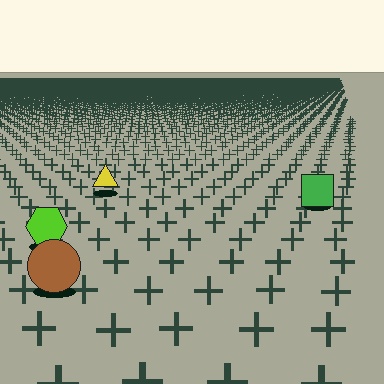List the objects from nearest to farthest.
From nearest to farthest: the brown circle, the lime hexagon, the green square, the yellow triangle.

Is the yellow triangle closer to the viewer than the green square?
No. The green square is closer — you can tell from the texture gradient: the ground texture is coarser near it.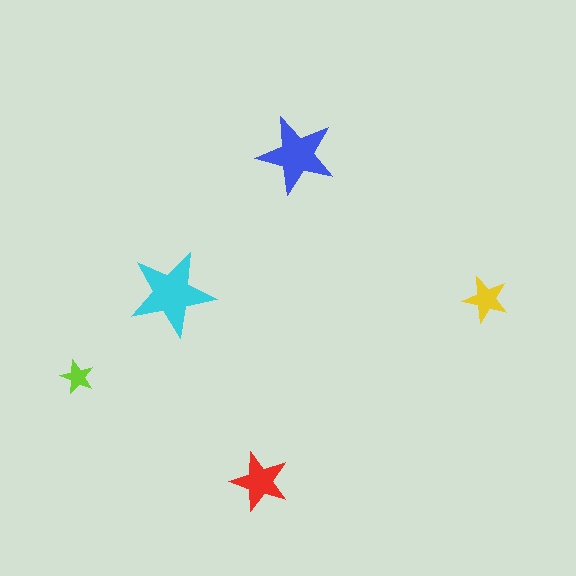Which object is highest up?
The blue star is topmost.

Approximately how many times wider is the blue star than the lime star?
About 2.5 times wider.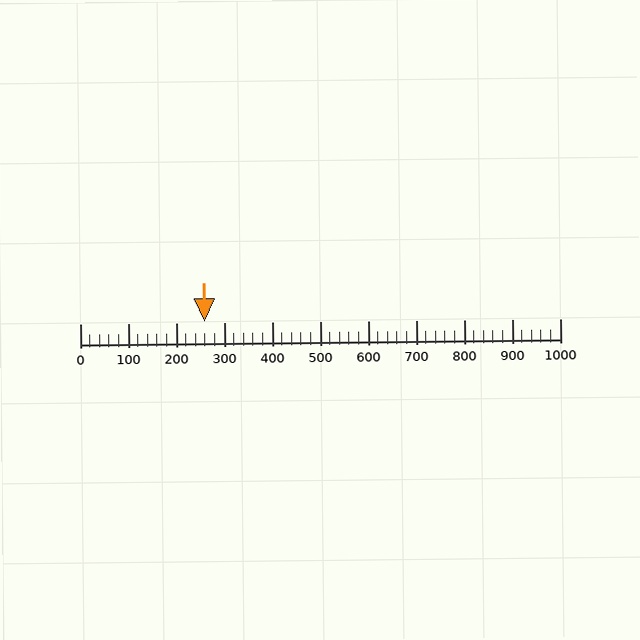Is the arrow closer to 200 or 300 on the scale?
The arrow is closer to 300.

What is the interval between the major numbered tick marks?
The major tick marks are spaced 100 units apart.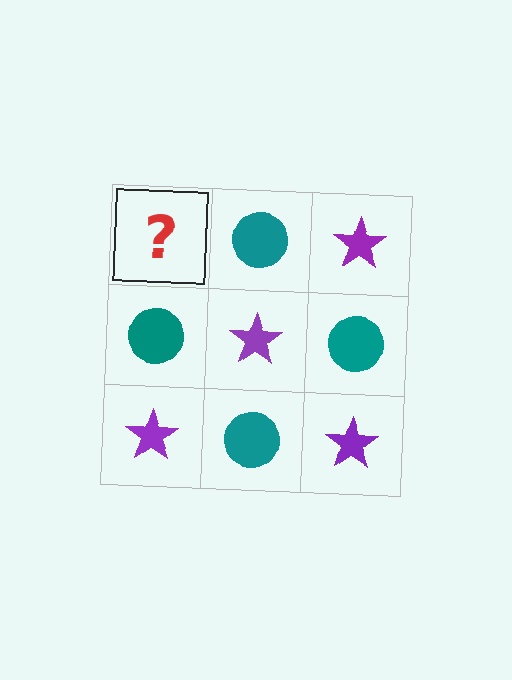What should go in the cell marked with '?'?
The missing cell should contain a purple star.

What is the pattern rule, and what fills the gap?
The rule is that it alternates purple star and teal circle in a checkerboard pattern. The gap should be filled with a purple star.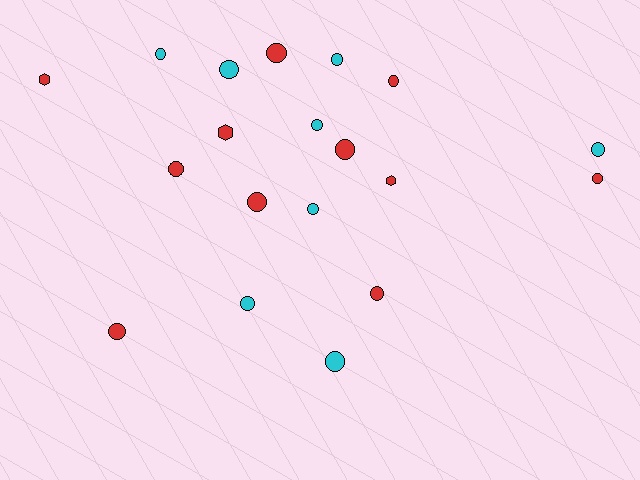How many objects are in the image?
There are 19 objects.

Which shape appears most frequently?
Circle, with 16 objects.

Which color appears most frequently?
Red, with 11 objects.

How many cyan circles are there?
There are 8 cyan circles.